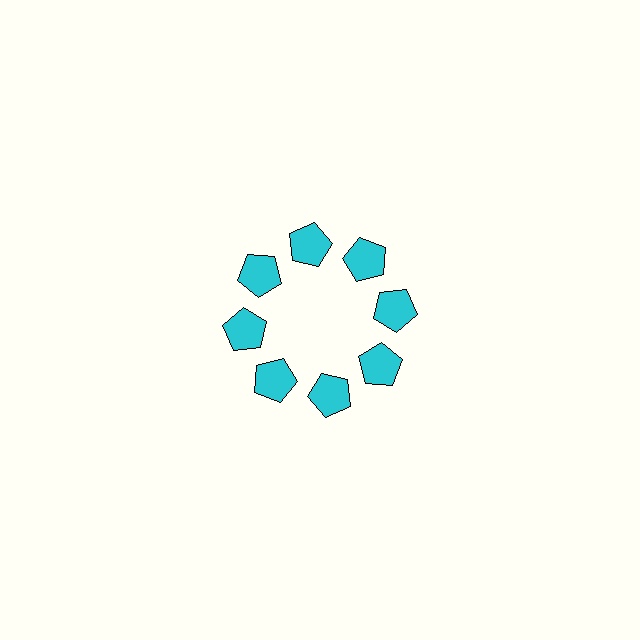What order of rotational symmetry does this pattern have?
This pattern has 8-fold rotational symmetry.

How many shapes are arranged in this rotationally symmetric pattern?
There are 8 shapes, arranged in 8 groups of 1.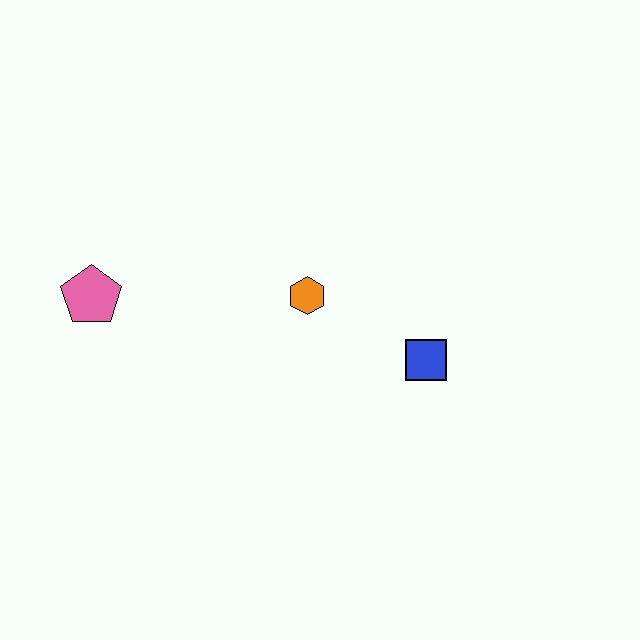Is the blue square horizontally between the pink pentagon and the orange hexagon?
No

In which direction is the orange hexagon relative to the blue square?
The orange hexagon is to the left of the blue square.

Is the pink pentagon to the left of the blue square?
Yes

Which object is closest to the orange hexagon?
The blue square is closest to the orange hexagon.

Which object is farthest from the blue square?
The pink pentagon is farthest from the blue square.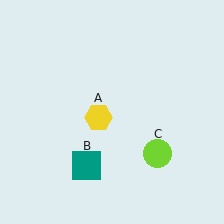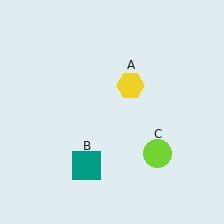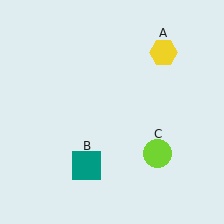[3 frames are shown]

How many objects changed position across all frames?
1 object changed position: yellow hexagon (object A).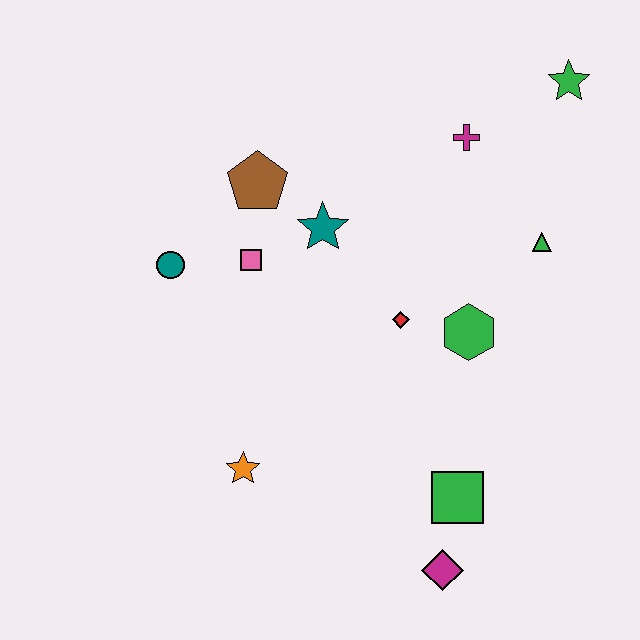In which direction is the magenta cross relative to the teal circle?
The magenta cross is to the right of the teal circle.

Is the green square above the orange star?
No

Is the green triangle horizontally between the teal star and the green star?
Yes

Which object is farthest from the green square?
The green star is farthest from the green square.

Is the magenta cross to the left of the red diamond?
No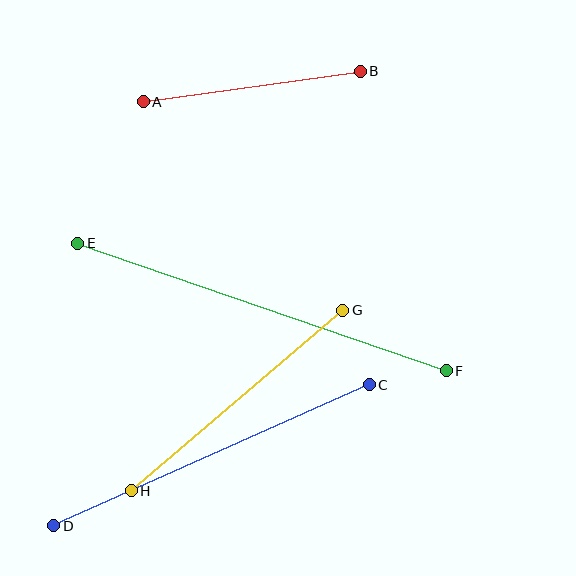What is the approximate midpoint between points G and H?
The midpoint is at approximately (237, 401) pixels.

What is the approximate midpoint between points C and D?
The midpoint is at approximately (211, 455) pixels.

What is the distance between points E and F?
The distance is approximately 390 pixels.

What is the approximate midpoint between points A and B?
The midpoint is at approximately (252, 86) pixels.